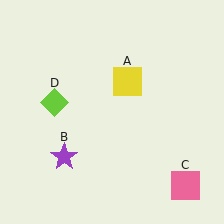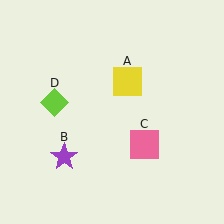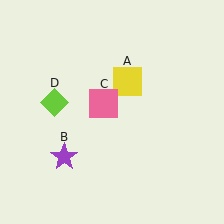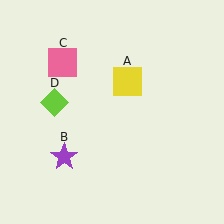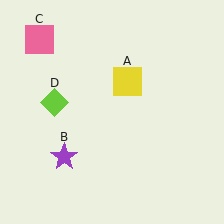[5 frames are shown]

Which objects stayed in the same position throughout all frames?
Yellow square (object A) and purple star (object B) and lime diamond (object D) remained stationary.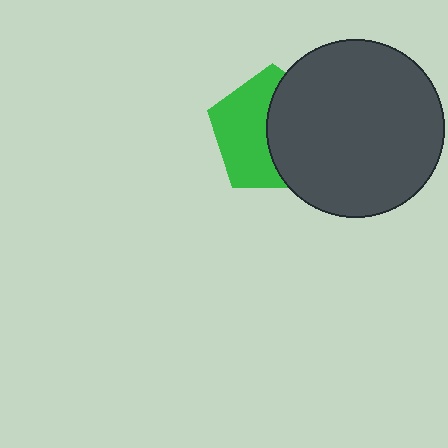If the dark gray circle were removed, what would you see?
You would see the complete green pentagon.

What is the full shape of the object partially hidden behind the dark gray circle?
The partially hidden object is a green pentagon.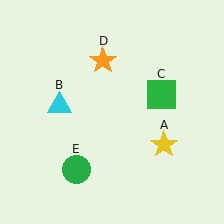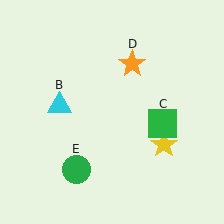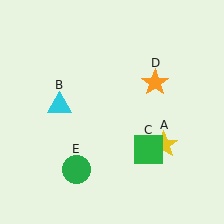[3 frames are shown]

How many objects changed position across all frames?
2 objects changed position: green square (object C), orange star (object D).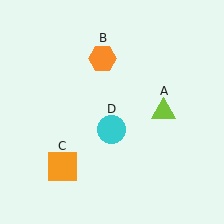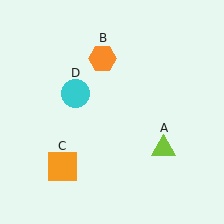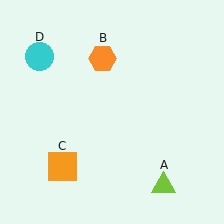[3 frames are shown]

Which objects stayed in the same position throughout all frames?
Orange hexagon (object B) and orange square (object C) remained stationary.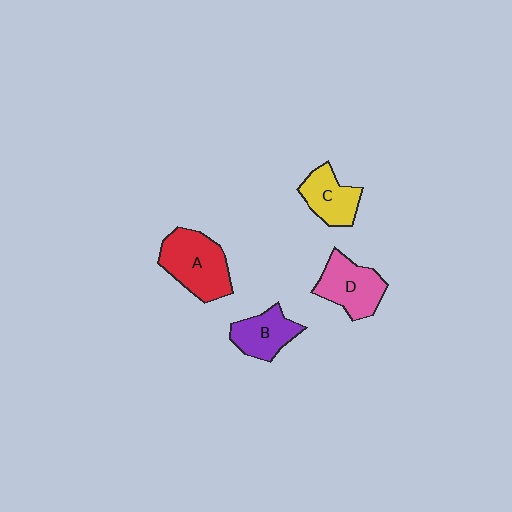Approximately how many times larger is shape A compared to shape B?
Approximately 1.5 times.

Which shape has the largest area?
Shape A (red).